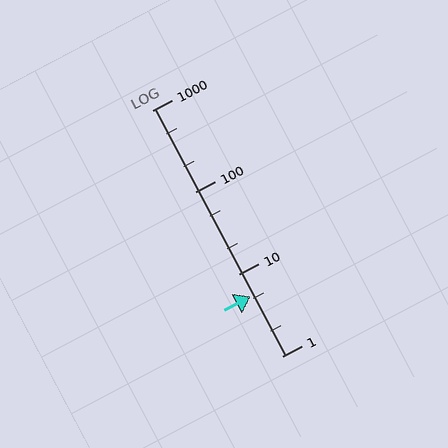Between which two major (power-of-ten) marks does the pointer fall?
The pointer is between 1 and 10.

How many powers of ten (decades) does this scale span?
The scale spans 3 decades, from 1 to 1000.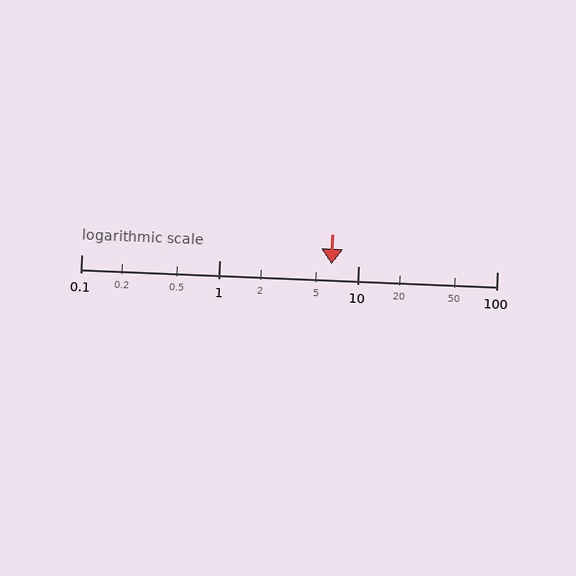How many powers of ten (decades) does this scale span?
The scale spans 3 decades, from 0.1 to 100.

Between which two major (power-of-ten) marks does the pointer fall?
The pointer is between 1 and 10.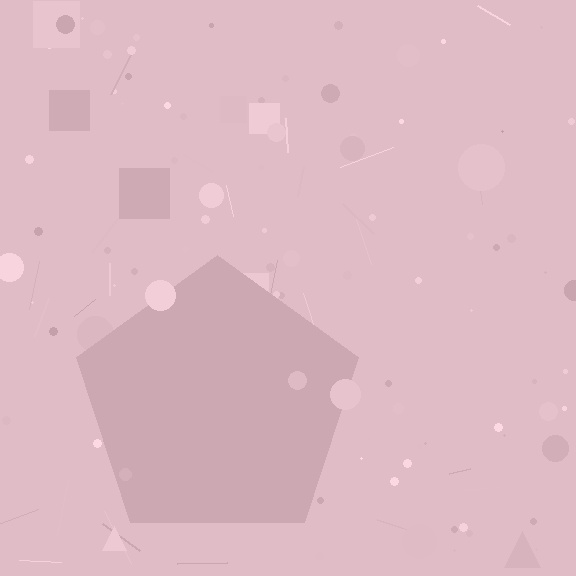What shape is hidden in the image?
A pentagon is hidden in the image.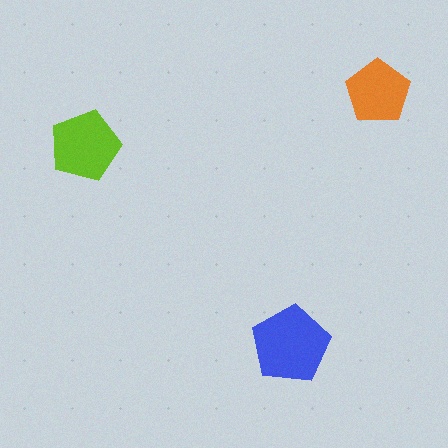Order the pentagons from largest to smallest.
the blue one, the lime one, the orange one.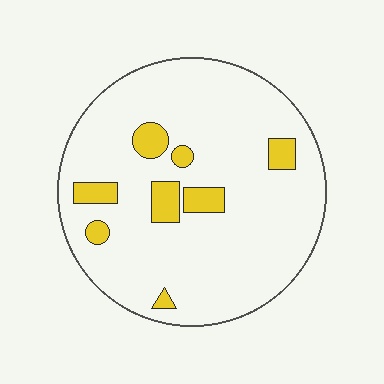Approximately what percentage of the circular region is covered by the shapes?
Approximately 10%.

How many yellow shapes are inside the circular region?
8.